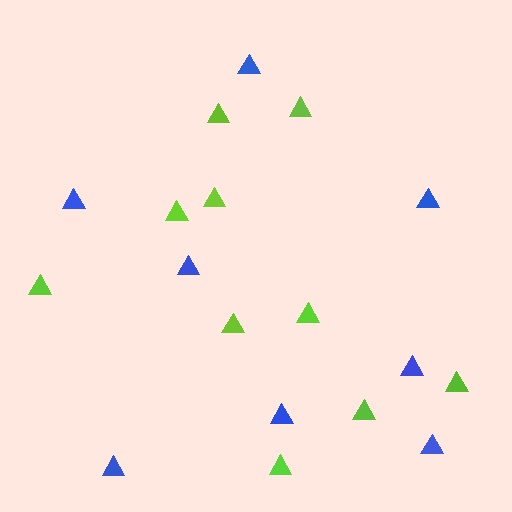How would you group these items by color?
There are 2 groups: one group of lime triangles (10) and one group of blue triangles (8).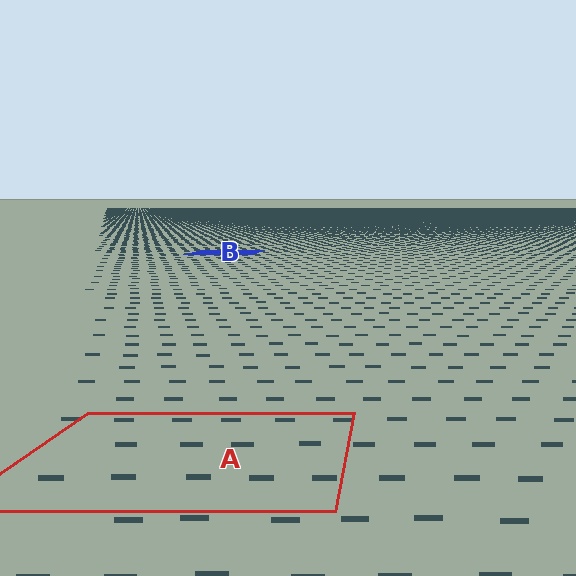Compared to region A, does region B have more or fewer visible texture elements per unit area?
Region B has more texture elements per unit area — they are packed more densely because it is farther away.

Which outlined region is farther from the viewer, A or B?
Region B is farther from the viewer — the texture elements inside it appear smaller and more densely packed.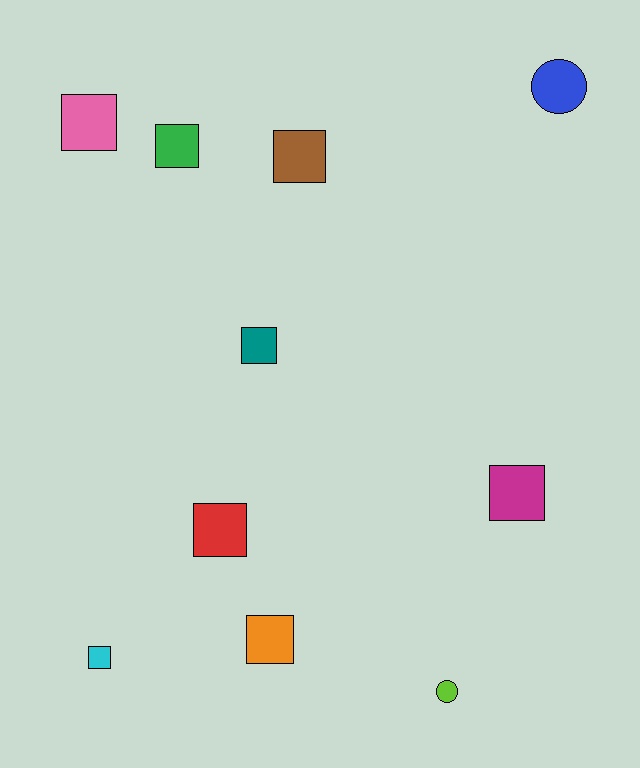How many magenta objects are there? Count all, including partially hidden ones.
There is 1 magenta object.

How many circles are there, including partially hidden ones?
There are 2 circles.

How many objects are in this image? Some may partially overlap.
There are 10 objects.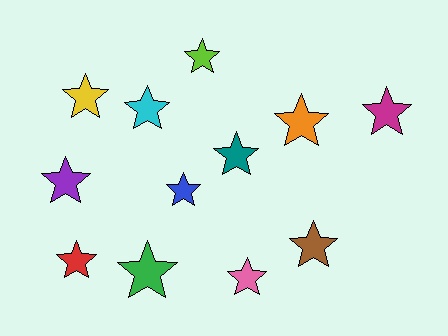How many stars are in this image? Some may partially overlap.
There are 12 stars.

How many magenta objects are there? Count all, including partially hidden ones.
There is 1 magenta object.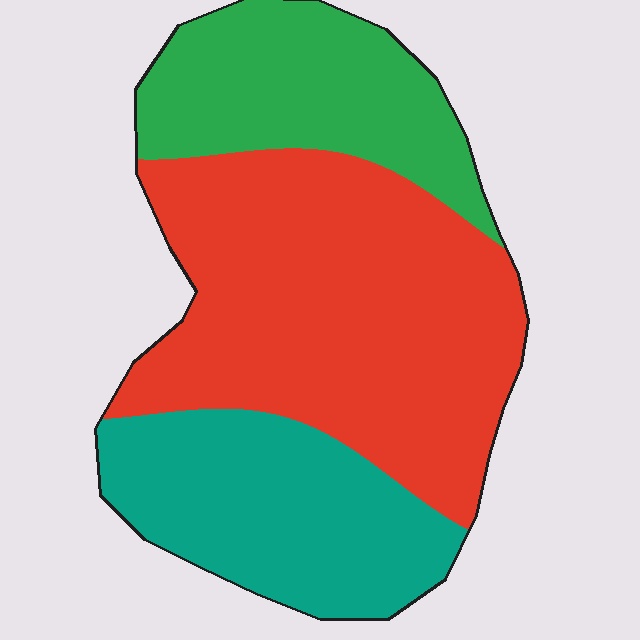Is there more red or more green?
Red.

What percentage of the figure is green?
Green covers around 25% of the figure.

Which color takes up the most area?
Red, at roughly 50%.